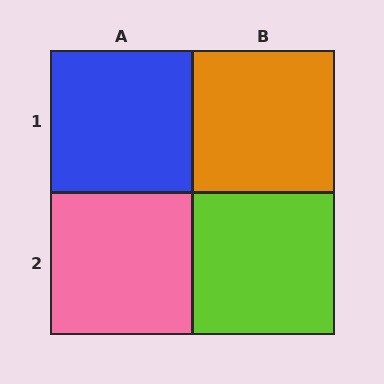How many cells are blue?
1 cell is blue.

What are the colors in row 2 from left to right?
Pink, lime.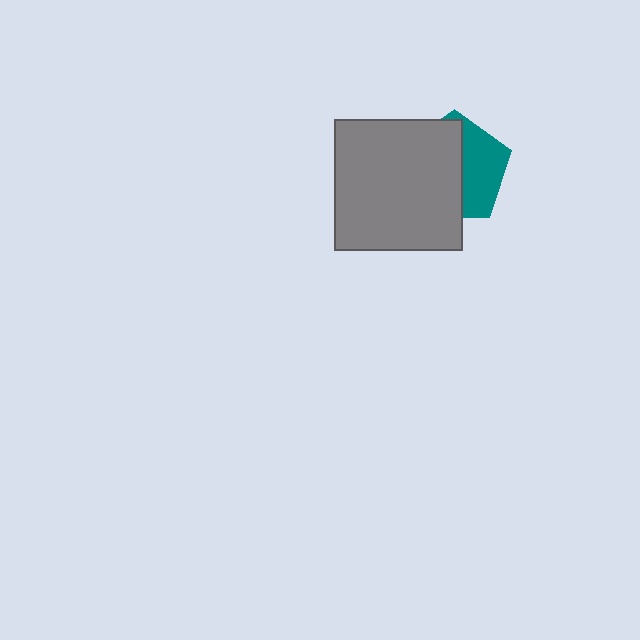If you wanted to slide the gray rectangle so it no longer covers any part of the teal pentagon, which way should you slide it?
Slide it left — that is the most direct way to separate the two shapes.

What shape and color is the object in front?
The object in front is a gray rectangle.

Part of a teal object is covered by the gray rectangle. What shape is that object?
It is a pentagon.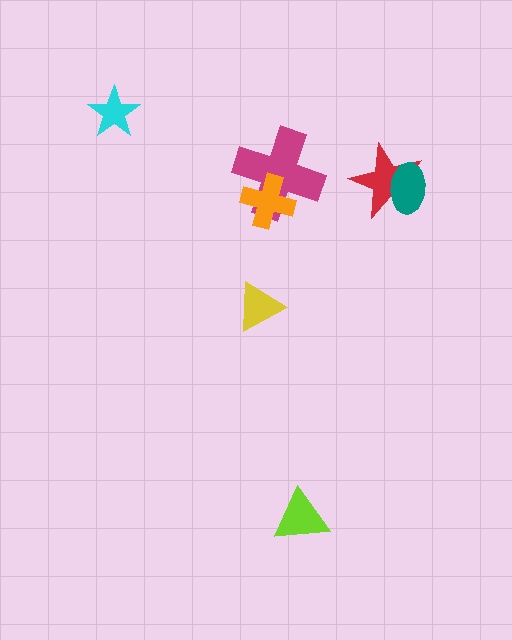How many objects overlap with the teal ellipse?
1 object overlaps with the teal ellipse.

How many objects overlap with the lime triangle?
0 objects overlap with the lime triangle.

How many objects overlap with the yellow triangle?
0 objects overlap with the yellow triangle.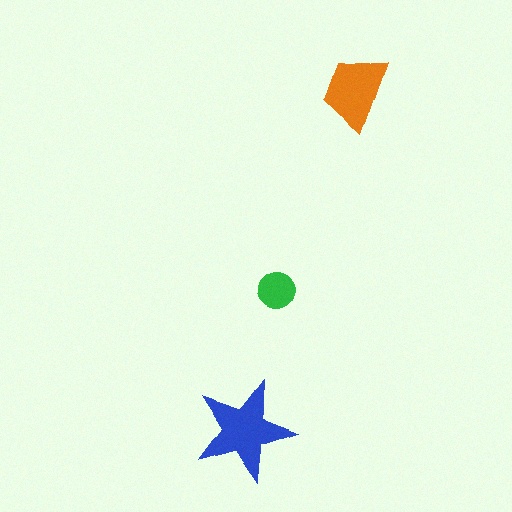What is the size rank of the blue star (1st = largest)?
1st.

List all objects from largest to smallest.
The blue star, the orange trapezoid, the green circle.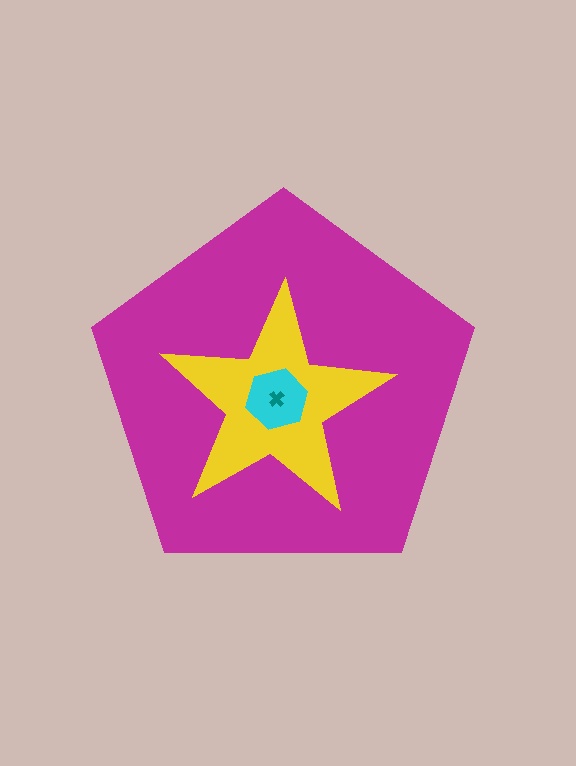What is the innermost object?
The teal cross.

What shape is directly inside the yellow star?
The cyan hexagon.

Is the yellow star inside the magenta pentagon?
Yes.